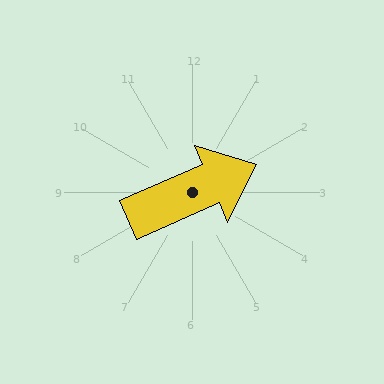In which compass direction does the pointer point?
Northeast.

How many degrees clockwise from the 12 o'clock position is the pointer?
Approximately 67 degrees.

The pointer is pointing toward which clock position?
Roughly 2 o'clock.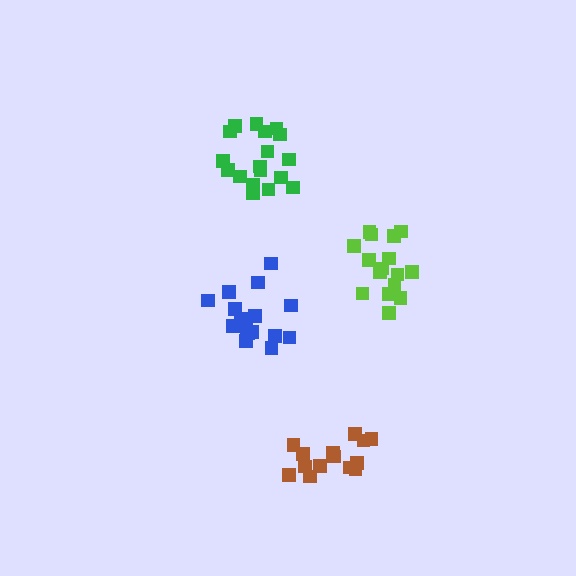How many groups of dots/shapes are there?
There are 4 groups.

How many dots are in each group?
Group 1: 16 dots, Group 2: 16 dots, Group 3: 14 dots, Group 4: 18 dots (64 total).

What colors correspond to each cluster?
The clusters are colored: lime, blue, brown, green.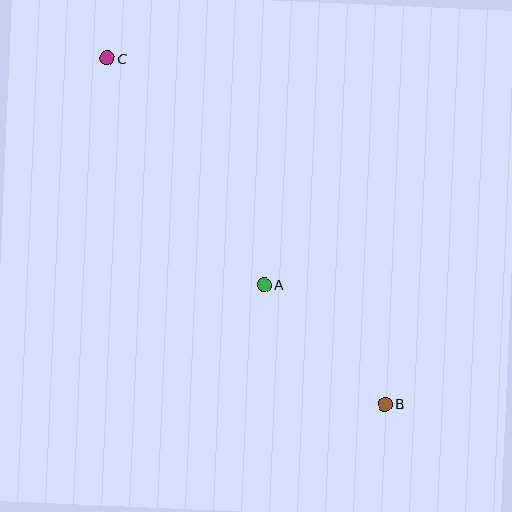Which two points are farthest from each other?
Points B and C are farthest from each other.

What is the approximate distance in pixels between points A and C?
The distance between A and C is approximately 276 pixels.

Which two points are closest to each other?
Points A and B are closest to each other.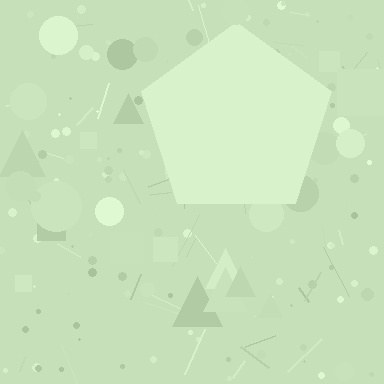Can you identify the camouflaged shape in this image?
The camouflaged shape is a pentagon.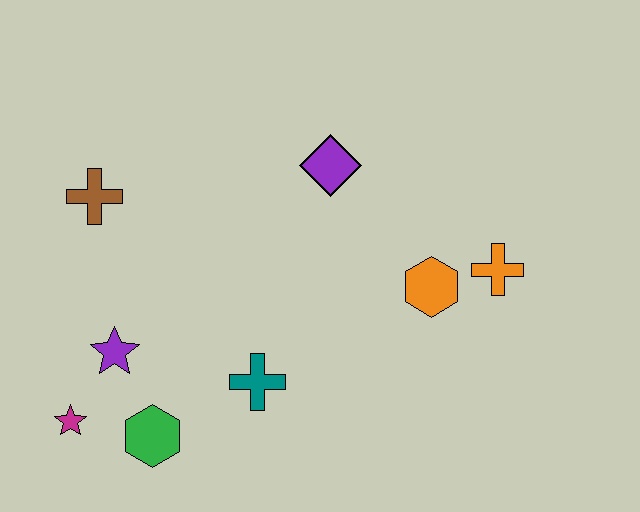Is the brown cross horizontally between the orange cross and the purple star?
No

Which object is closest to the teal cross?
The green hexagon is closest to the teal cross.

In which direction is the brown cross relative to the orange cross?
The brown cross is to the left of the orange cross.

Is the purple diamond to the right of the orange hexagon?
No